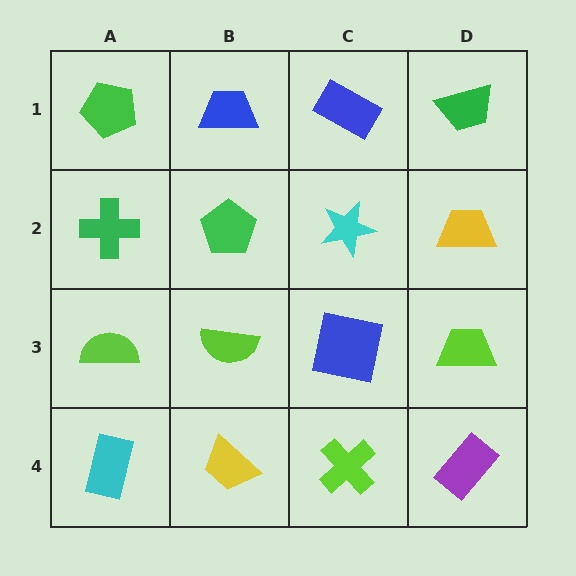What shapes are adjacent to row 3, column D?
A yellow trapezoid (row 2, column D), a purple rectangle (row 4, column D), a blue square (row 3, column C).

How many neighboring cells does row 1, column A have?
2.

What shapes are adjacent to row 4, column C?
A blue square (row 3, column C), a yellow trapezoid (row 4, column B), a purple rectangle (row 4, column D).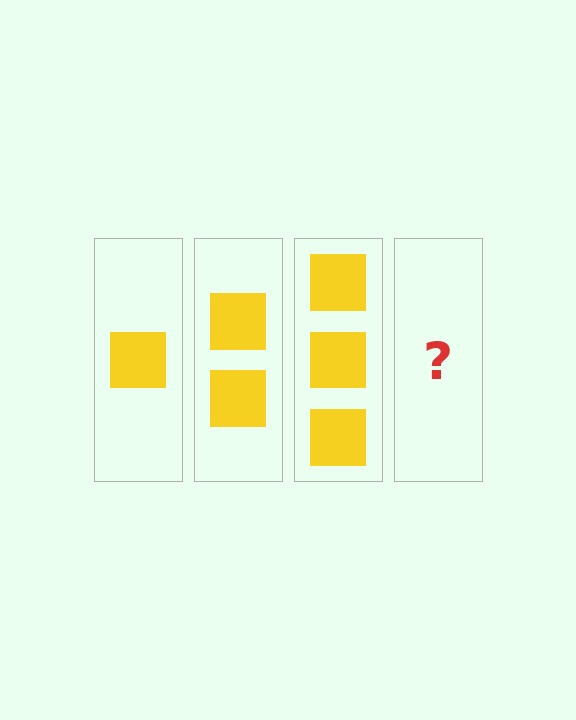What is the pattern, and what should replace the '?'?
The pattern is that each step adds one more square. The '?' should be 4 squares.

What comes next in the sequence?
The next element should be 4 squares.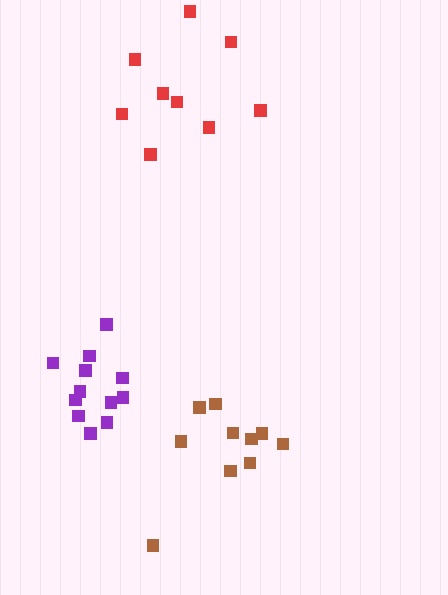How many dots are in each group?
Group 1: 10 dots, Group 2: 9 dots, Group 3: 12 dots (31 total).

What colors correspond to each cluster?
The clusters are colored: brown, red, purple.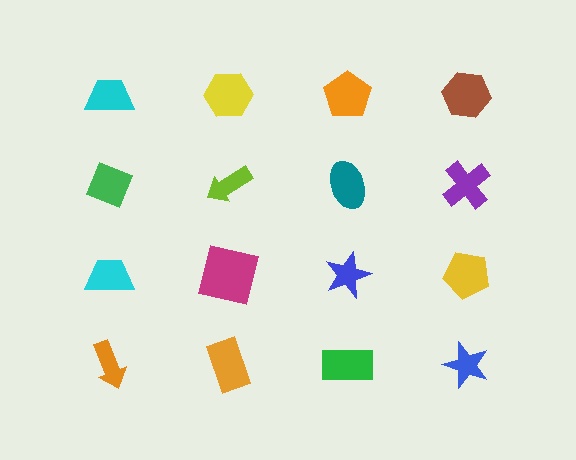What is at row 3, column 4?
A yellow pentagon.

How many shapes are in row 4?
4 shapes.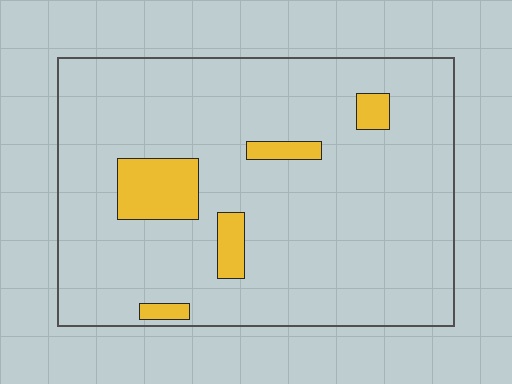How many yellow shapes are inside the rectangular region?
5.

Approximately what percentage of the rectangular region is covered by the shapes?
Approximately 10%.